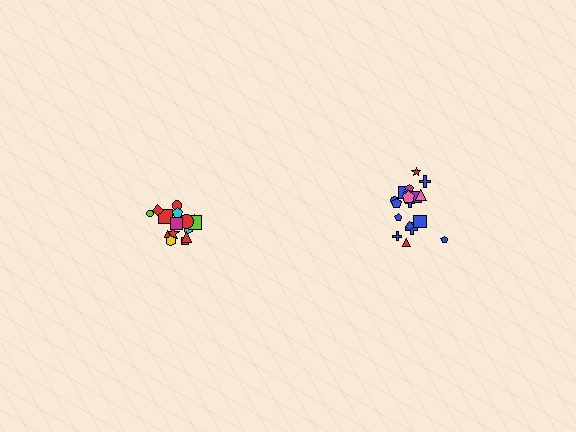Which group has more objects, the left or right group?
The right group.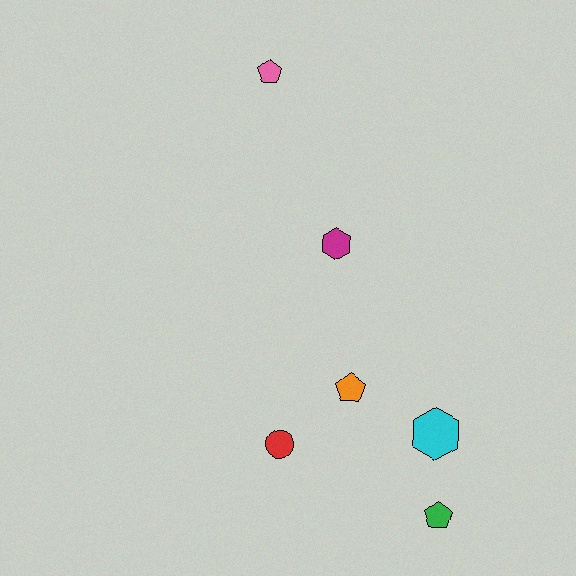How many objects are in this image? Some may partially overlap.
There are 6 objects.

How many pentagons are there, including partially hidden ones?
There are 3 pentagons.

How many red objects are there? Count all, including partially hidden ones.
There is 1 red object.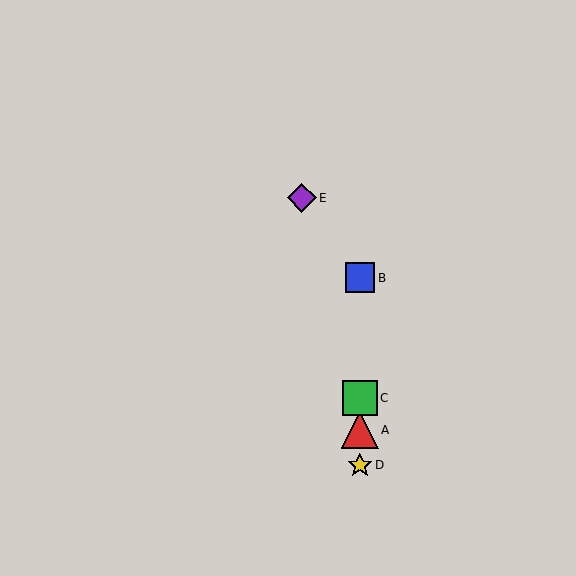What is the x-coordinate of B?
Object B is at x≈360.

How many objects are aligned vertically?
4 objects (A, B, C, D) are aligned vertically.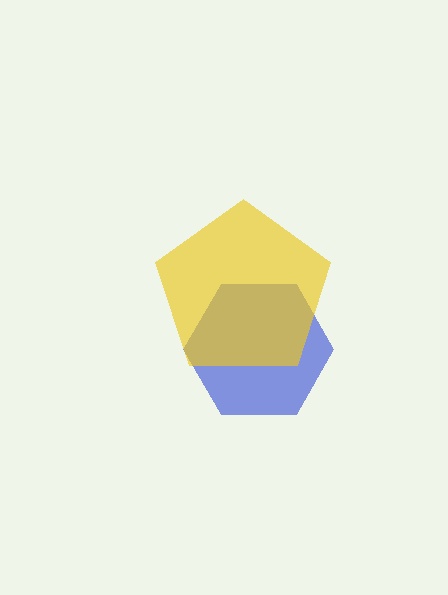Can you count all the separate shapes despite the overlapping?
Yes, there are 2 separate shapes.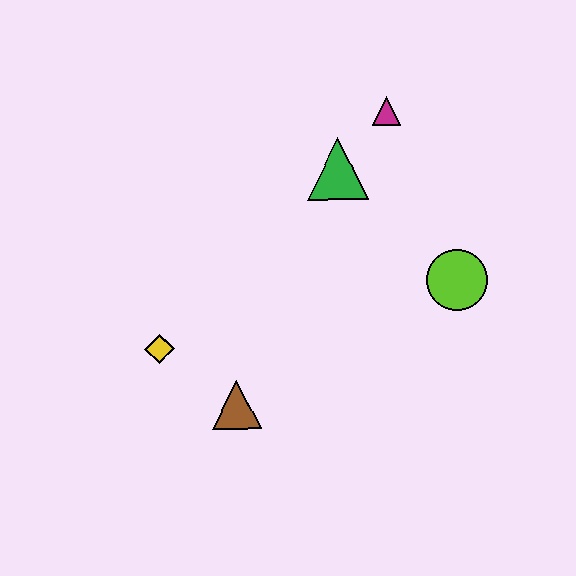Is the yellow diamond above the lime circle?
No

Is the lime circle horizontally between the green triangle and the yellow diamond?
No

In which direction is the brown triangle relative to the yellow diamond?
The brown triangle is to the right of the yellow diamond.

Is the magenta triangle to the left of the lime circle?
Yes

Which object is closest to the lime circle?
The green triangle is closest to the lime circle.